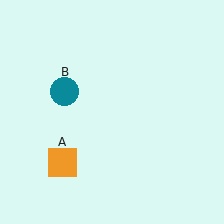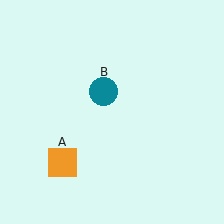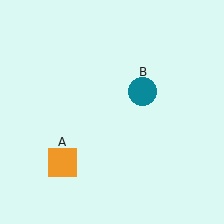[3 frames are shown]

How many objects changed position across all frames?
1 object changed position: teal circle (object B).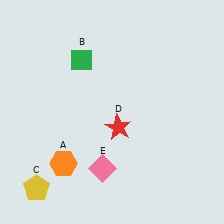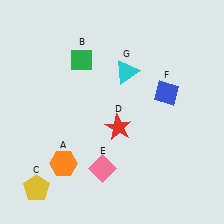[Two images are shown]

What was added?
A blue diamond (F), a cyan triangle (G) were added in Image 2.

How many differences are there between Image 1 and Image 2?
There are 2 differences between the two images.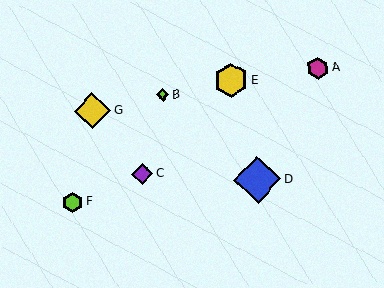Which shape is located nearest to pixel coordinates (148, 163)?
The purple diamond (labeled C) at (142, 174) is nearest to that location.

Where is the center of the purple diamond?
The center of the purple diamond is at (142, 174).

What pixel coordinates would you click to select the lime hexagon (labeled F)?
Click at (72, 202) to select the lime hexagon F.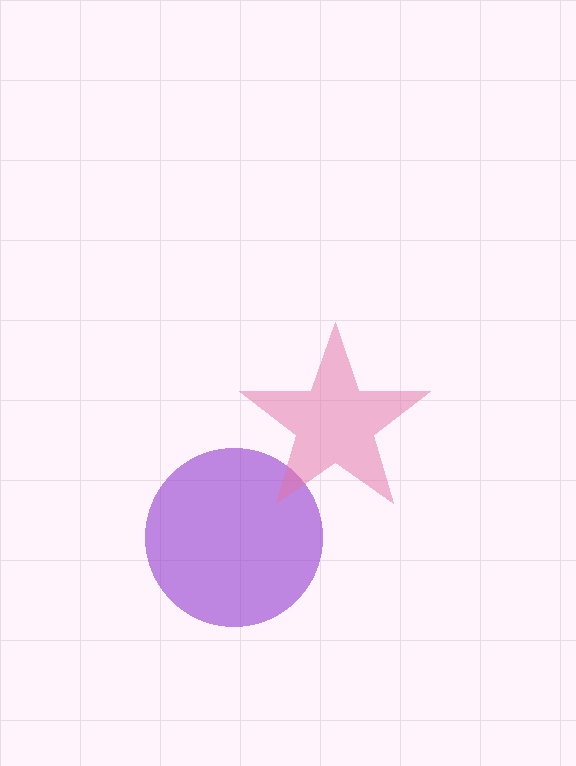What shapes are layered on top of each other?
The layered shapes are: a purple circle, a pink star.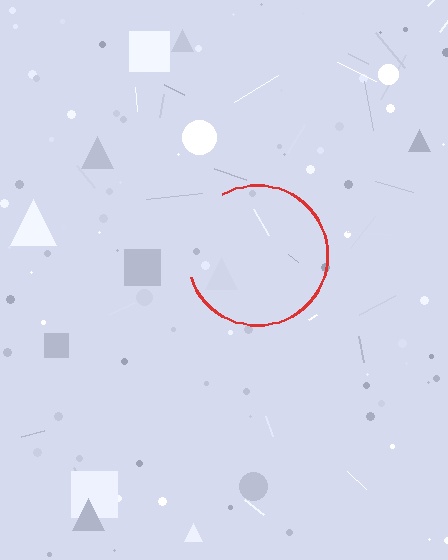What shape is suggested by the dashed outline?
The dashed outline suggests a circle.